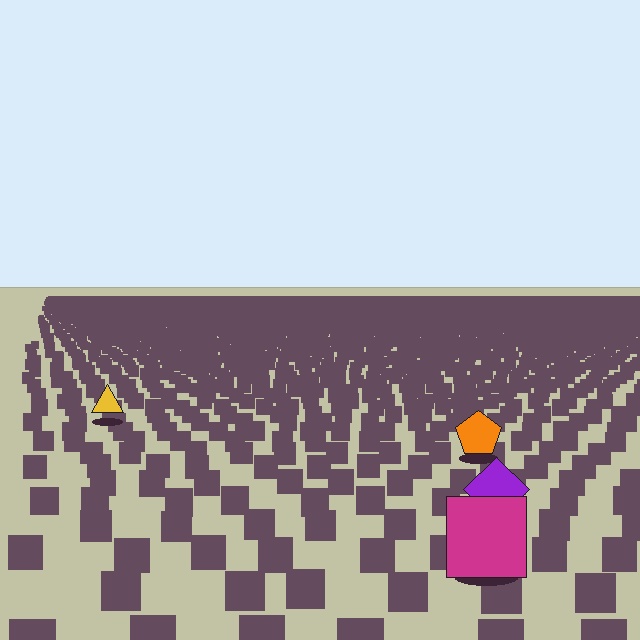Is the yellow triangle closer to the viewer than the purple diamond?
No. The purple diamond is closer — you can tell from the texture gradient: the ground texture is coarser near it.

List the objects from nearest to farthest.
From nearest to farthest: the magenta square, the purple diamond, the orange pentagon, the yellow triangle.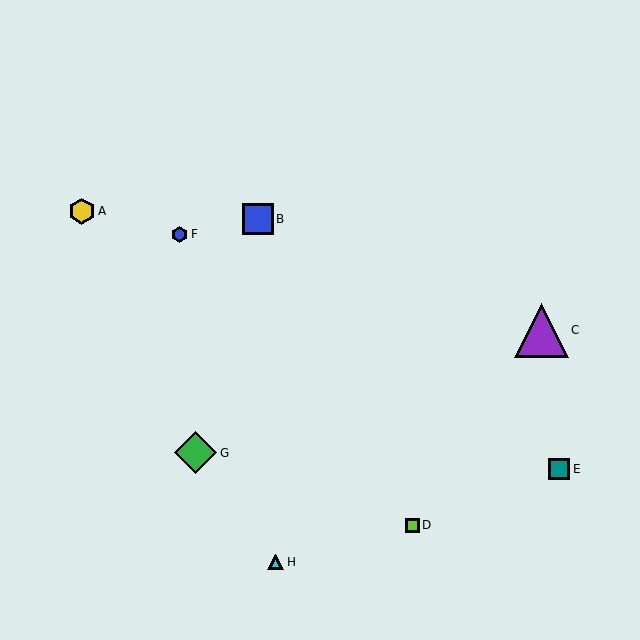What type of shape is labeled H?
Shape H is a cyan triangle.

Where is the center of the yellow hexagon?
The center of the yellow hexagon is at (82, 211).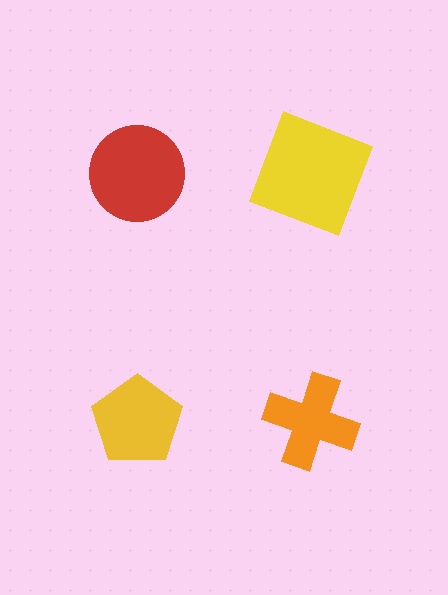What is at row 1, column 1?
A red circle.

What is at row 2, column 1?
A yellow pentagon.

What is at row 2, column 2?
An orange cross.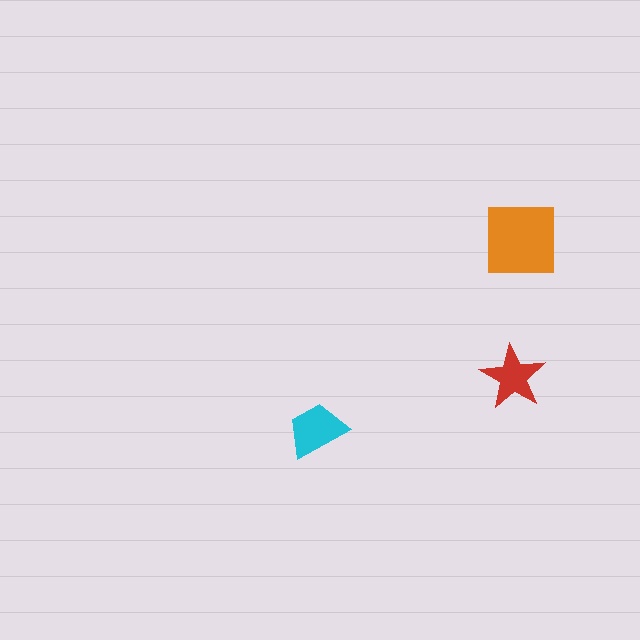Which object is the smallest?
The red star.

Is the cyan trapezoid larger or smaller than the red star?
Larger.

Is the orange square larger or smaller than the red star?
Larger.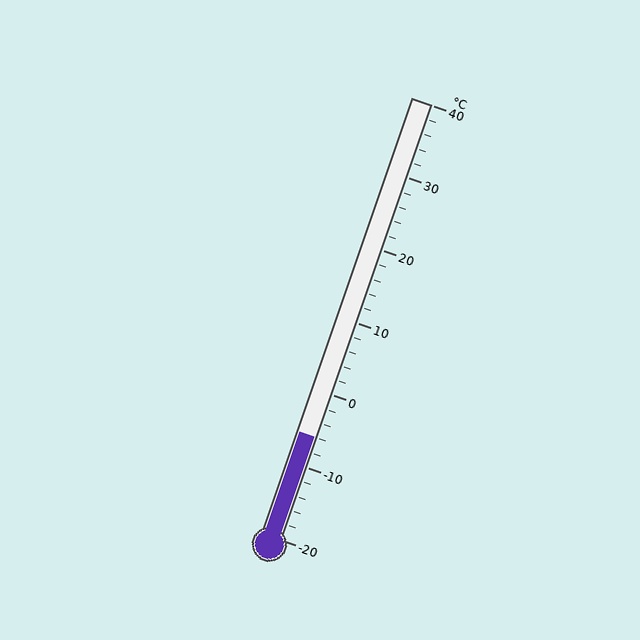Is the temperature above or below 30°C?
The temperature is below 30°C.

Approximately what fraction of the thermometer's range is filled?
The thermometer is filled to approximately 25% of its range.